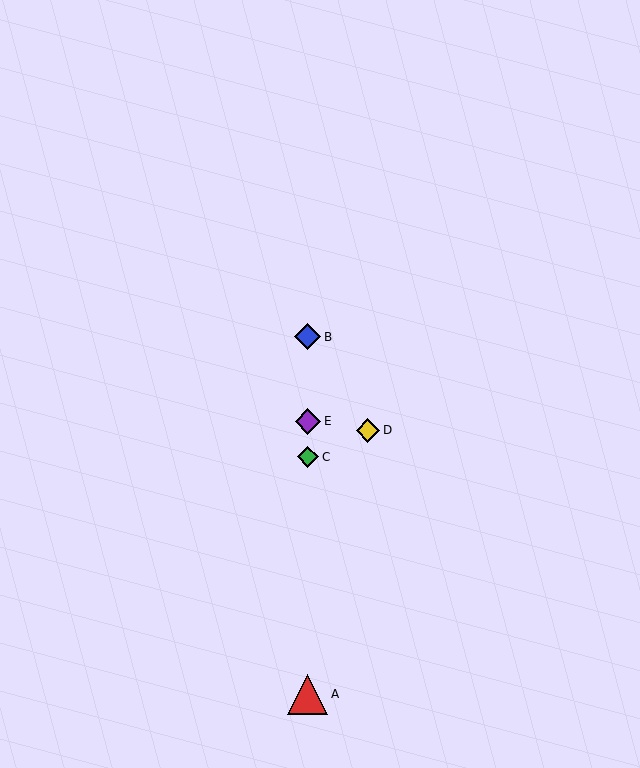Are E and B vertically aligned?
Yes, both are at x≈308.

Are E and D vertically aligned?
No, E is at x≈308 and D is at x≈368.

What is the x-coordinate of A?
Object A is at x≈308.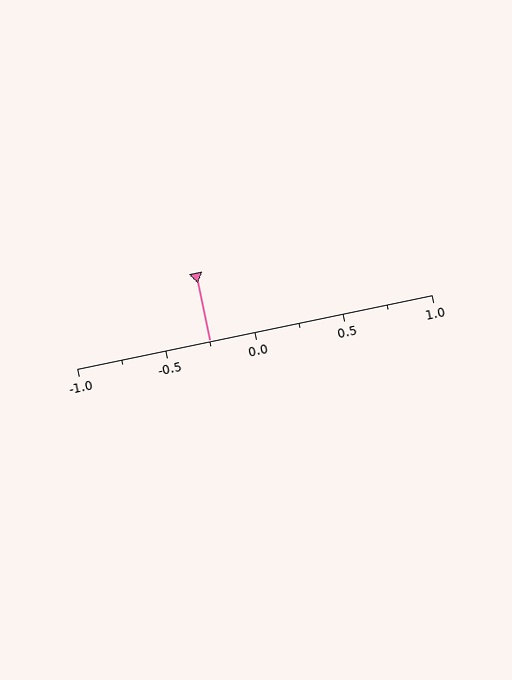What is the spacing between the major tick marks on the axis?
The major ticks are spaced 0.5 apart.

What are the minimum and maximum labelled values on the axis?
The axis runs from -1.0 to 1.0.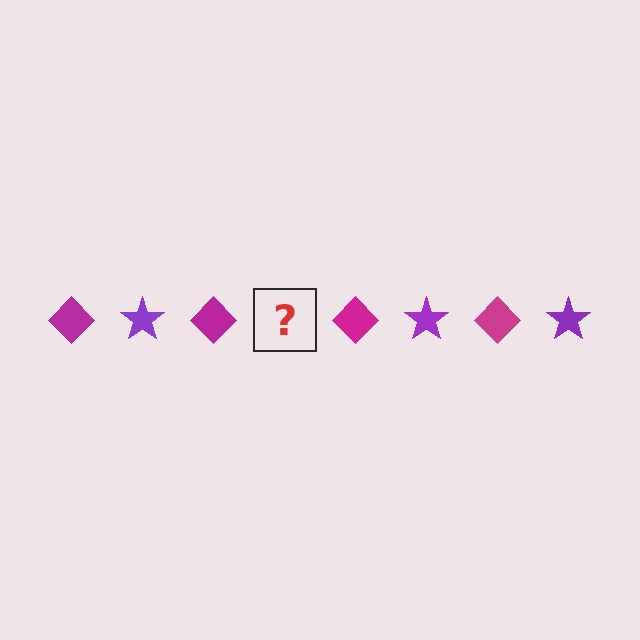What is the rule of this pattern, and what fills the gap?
The rule is that the pattern alternates between magenta diamond and purple star. The gap should be filled with a purple star.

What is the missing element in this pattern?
The missing element is a purple star.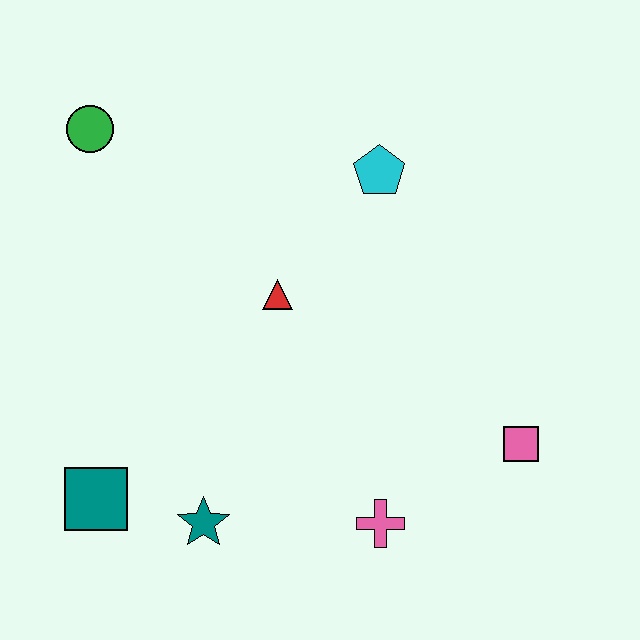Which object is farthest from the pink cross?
The green circle is farthest from the pink cross.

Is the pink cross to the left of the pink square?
Yes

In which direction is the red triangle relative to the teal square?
The red triangle is above the teal square.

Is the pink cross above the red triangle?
No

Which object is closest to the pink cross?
The pink square is closest to the pink cross.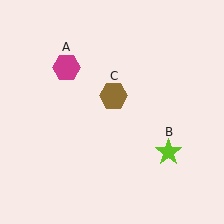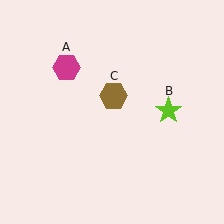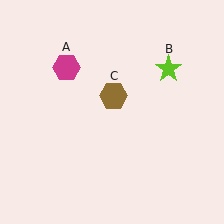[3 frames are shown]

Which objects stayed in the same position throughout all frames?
Magenta hexagon (object A) and brown hexagon (object C) remained stationary.